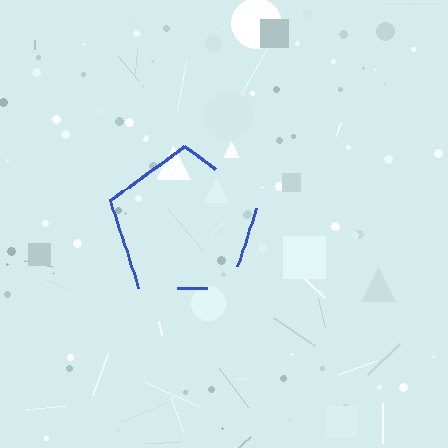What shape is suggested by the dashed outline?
The dashed outline suggests a pentagon.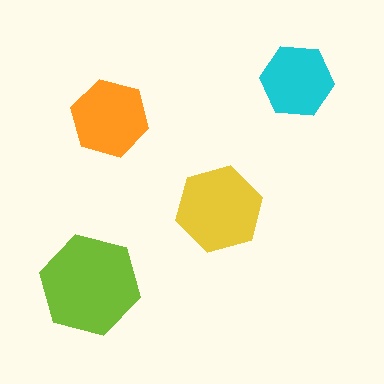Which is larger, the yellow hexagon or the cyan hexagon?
The yellow one.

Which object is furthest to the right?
The cyan hexagon is rightmost.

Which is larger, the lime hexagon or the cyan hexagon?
The lime one.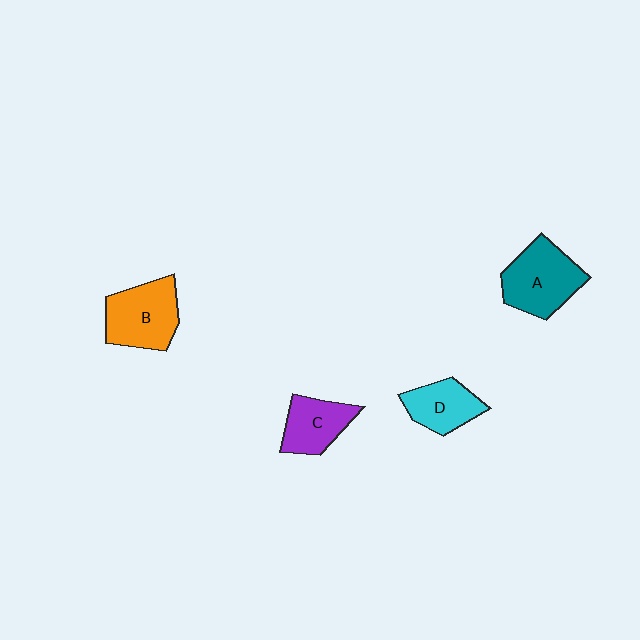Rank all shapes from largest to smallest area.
From largest to smallest: A (teal), B (orange), C (purple), D (cyan).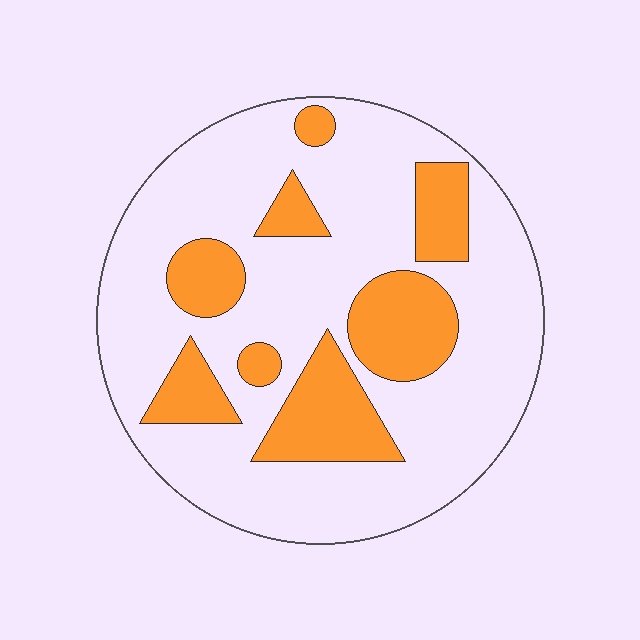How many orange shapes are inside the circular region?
8.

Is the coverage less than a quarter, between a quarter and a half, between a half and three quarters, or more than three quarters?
Between a quarter and a half.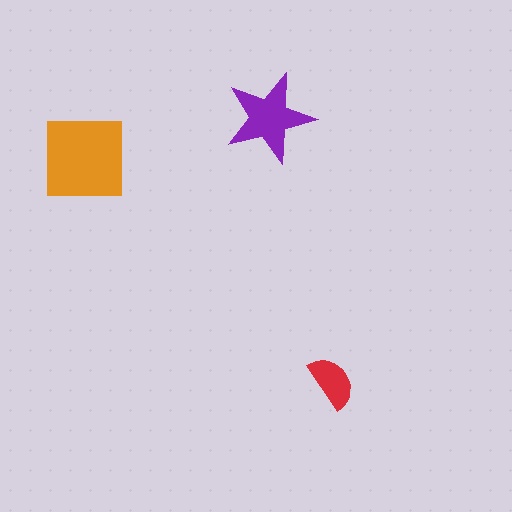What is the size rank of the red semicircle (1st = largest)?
3rd.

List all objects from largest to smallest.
The orange square, the purple star, the red semicircle.